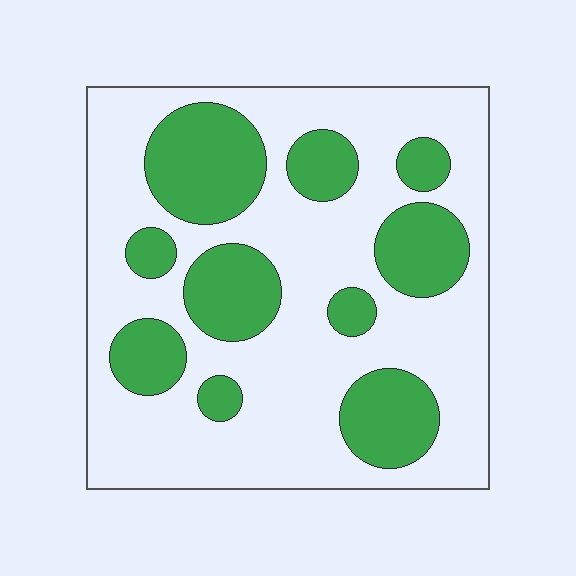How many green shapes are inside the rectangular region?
10.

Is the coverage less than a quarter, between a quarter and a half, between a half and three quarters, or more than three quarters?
Between a quarter and a half.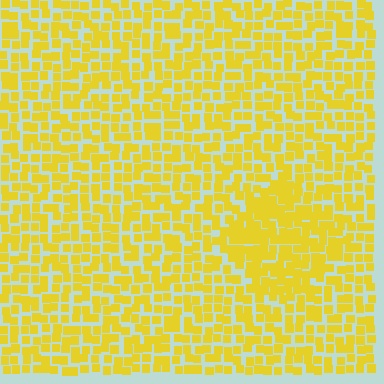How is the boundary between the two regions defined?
The boundary is defined by a change in element density (approximately 1.5x ratio). All elements are the same color, size, and shape.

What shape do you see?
I see a diamond.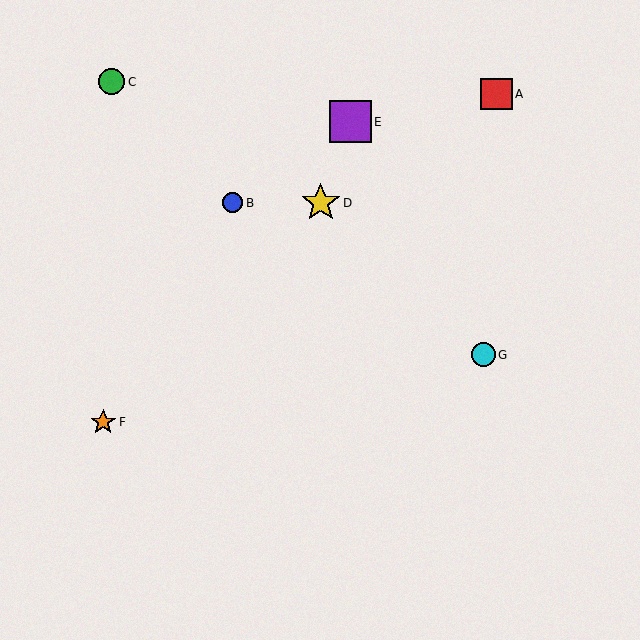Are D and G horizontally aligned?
No, D is at y≈203 and G is at y≈355.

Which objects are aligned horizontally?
Objects B, D are aligned horizontally.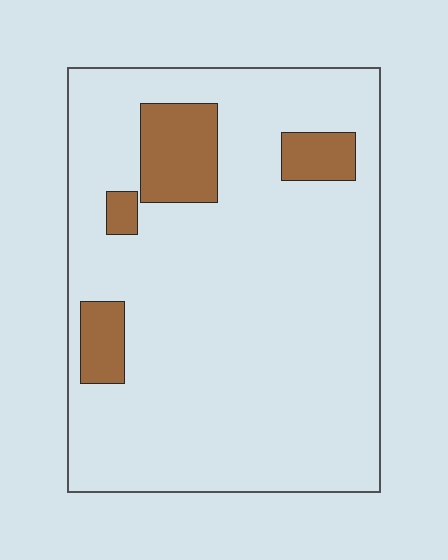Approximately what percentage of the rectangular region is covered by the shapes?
Approximately 10%.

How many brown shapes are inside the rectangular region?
4.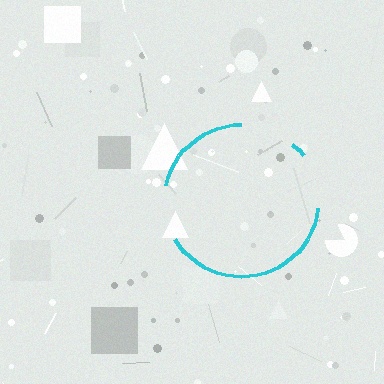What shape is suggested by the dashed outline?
The dashed outline suggests a circle.